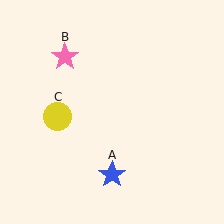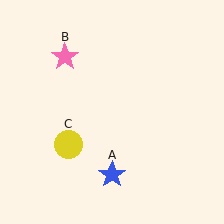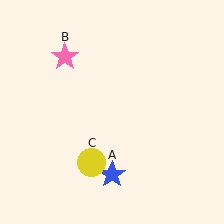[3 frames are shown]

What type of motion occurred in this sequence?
The yellow circle (object C) rotated counterclockwise around the center of the scene.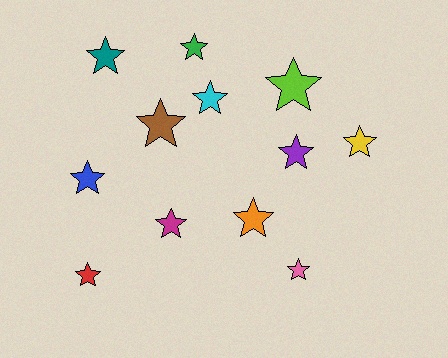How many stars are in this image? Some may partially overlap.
There are 12 stars.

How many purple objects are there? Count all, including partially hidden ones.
There is 1 purple object.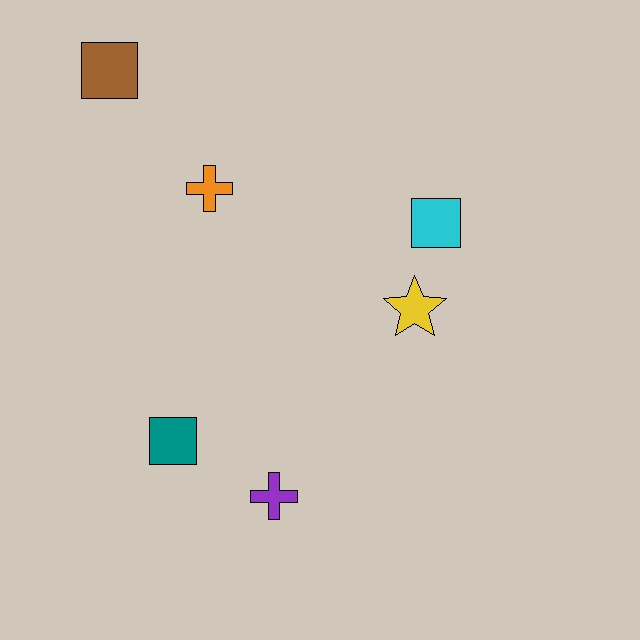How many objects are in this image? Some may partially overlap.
There are 6 objects.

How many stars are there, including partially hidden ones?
There is 1 star.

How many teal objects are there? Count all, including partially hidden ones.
There is 1 teal object.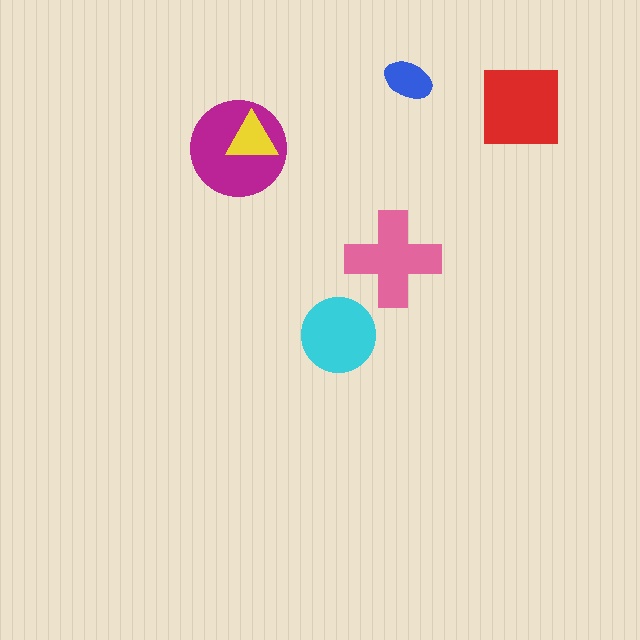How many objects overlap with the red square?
0 objects overlap with the red square.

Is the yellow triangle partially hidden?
No, no other shape covers it.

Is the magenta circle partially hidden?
Yes, it is partially covered by another shape.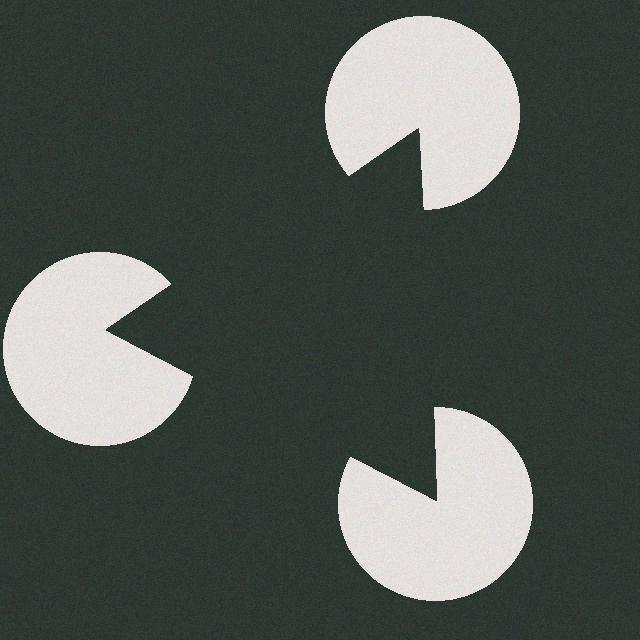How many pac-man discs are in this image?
There are 3 — one at each vertex of the illusory triangle.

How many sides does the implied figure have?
3 sides.